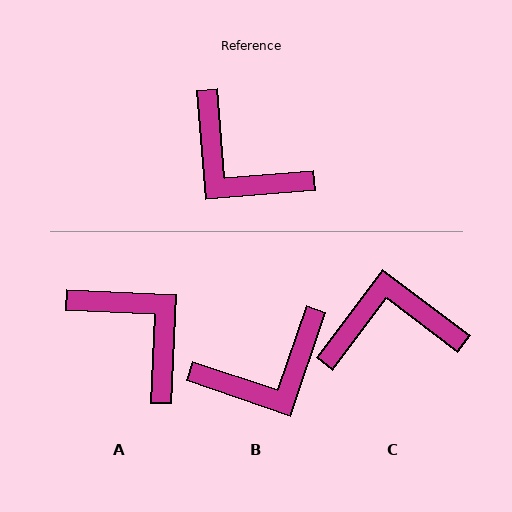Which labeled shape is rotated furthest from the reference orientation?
A, about 173 degrees away.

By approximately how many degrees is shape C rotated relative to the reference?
Approximately 132 degrees clockwise.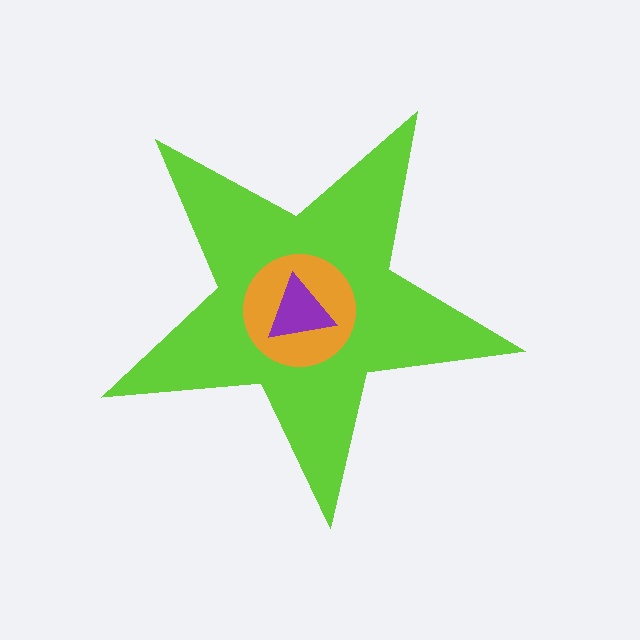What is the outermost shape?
The lime star.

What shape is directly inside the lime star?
The orange circle.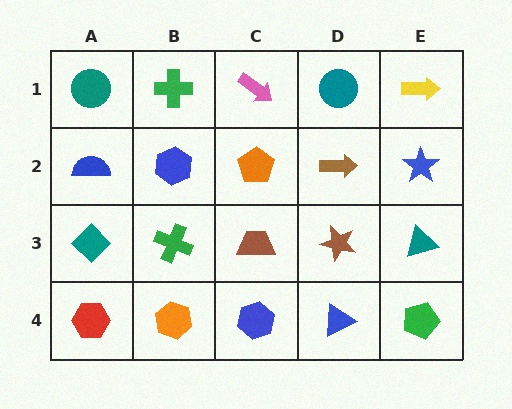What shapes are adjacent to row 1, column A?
A blue semicircle (row 2, column A), a green cross (row 1, column B).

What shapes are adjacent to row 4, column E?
A teal triangle (row 3, column E), a blue triangle (row 4, column D).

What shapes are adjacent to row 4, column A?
A teal diamond (row 3, column A), an orange hexagon (row 4, column B).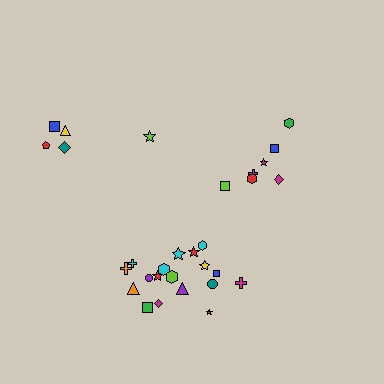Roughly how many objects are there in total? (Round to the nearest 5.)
Roughly 30 objects in total.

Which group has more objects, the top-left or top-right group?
The top-right group.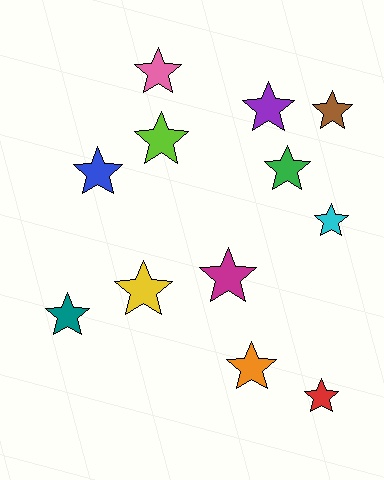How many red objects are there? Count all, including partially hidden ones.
There is 1 red object.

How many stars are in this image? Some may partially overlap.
There are 12 stars.